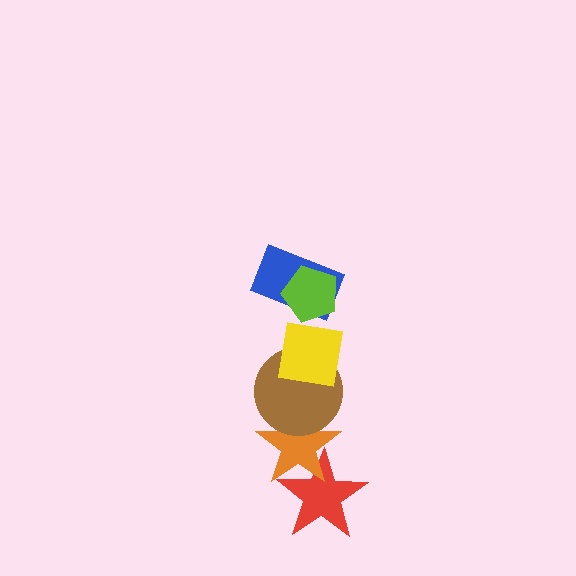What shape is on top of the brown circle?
The yellow square is on top of the brown circle.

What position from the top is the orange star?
The orange star is 5th from the top.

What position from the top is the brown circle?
The brown circle is 4th from the top.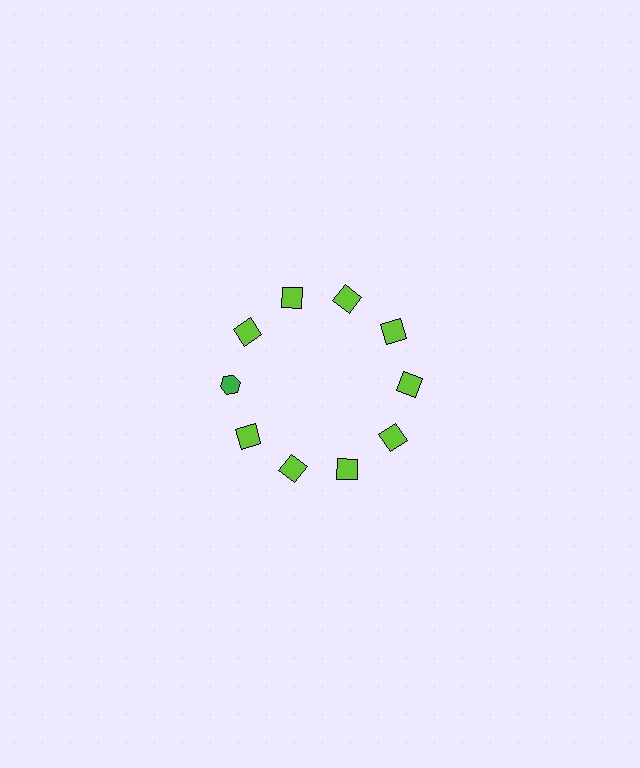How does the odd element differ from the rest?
It differs in both color (green instead of lime) and shape (hexagon instead of square).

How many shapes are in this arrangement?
There are 10 shapes arranged in a ring pattern.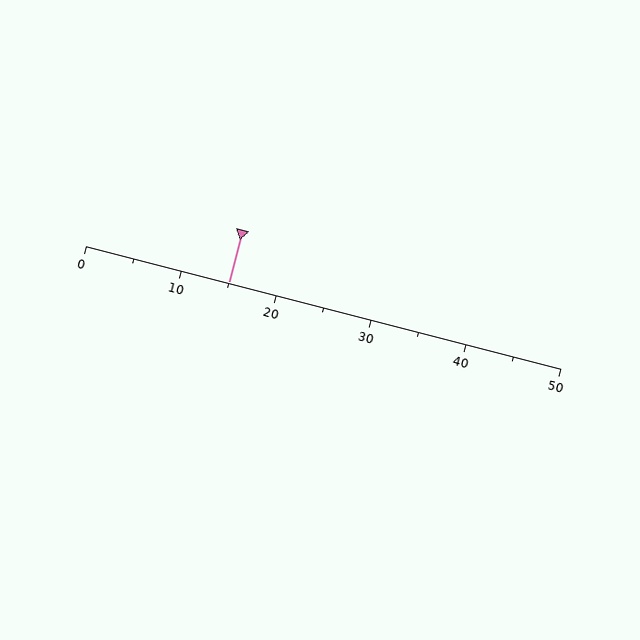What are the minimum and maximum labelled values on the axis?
The axis runs from 0 to 50.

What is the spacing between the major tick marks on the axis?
The major ticks are spaced 10 apart.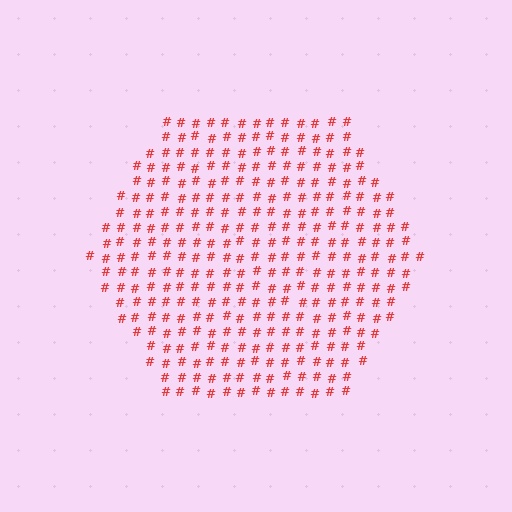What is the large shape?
The large shape is a hexagon.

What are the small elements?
The small elements are hash symbols.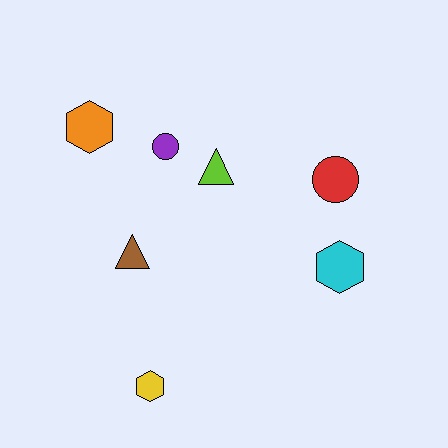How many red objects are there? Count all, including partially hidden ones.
There is 1 red object.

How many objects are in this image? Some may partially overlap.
There are 7 objects.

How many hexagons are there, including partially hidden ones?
There are 3 hexagons.